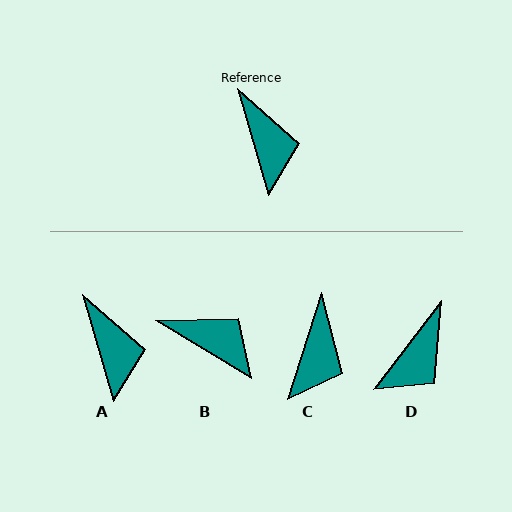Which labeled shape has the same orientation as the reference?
A.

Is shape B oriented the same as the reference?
No, it is off by about 43 degrees.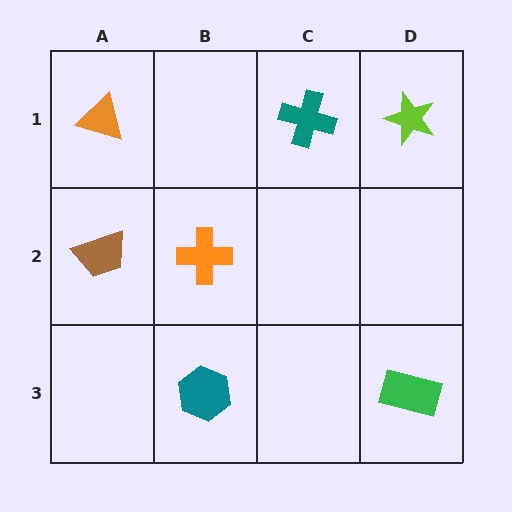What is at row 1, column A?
An orange triangle.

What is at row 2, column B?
An orange cross.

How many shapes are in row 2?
2 shapes.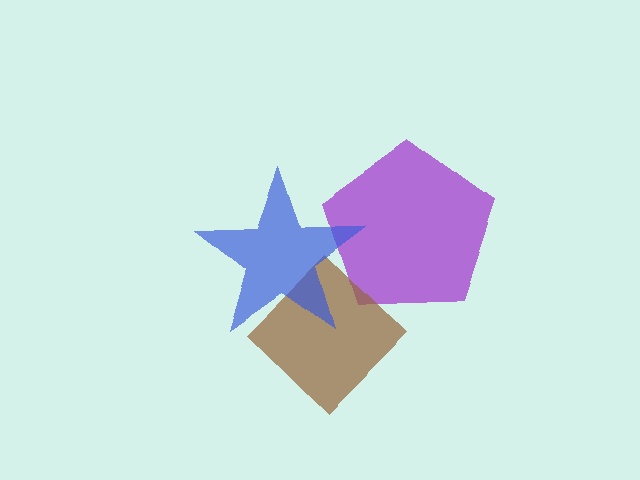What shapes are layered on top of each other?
The layered shapes are: a purple pentagon, a brown diamond, a blue star.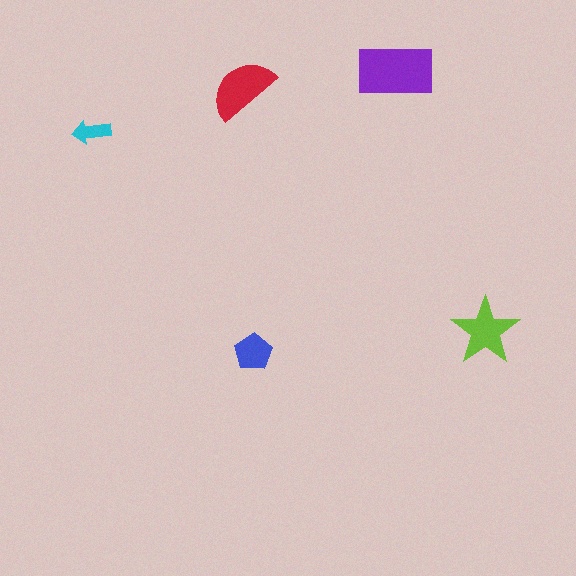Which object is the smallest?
The cyan arrow.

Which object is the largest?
The purple rectangle.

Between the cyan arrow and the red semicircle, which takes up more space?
The red semicircle.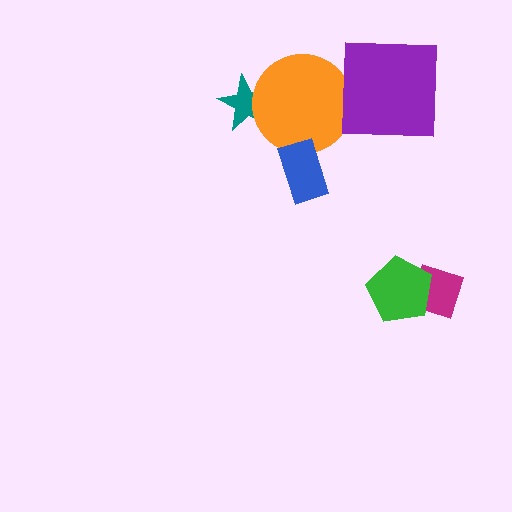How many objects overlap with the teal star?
1 object overlaps with the teal star.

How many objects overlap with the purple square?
0 objects overlap with the purple square.